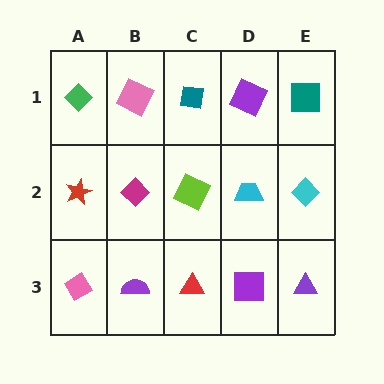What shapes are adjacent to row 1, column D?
A cyan trapezoid (row 2, column D), a teal square (row 1, column C), a teal square (row 1, column E).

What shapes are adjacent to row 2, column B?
A pink square (row 1, column B), a purple semicircle (row 3, column B), a red star (row 2, column A), a lime square (row 2, column C).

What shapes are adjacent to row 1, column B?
A magenta diamond (row 2, column B), a green diamond (row 1, column A), a teal square (row 1, column C).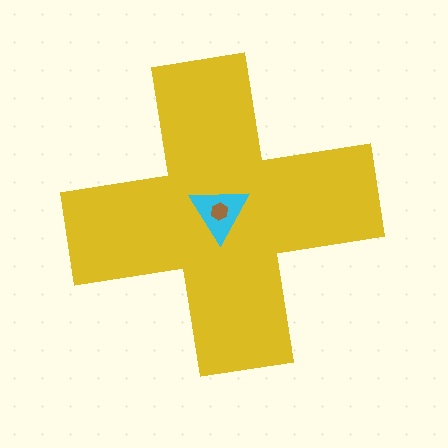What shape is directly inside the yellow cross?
The cyan triangle.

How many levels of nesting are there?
3.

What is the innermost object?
The brown hexagon.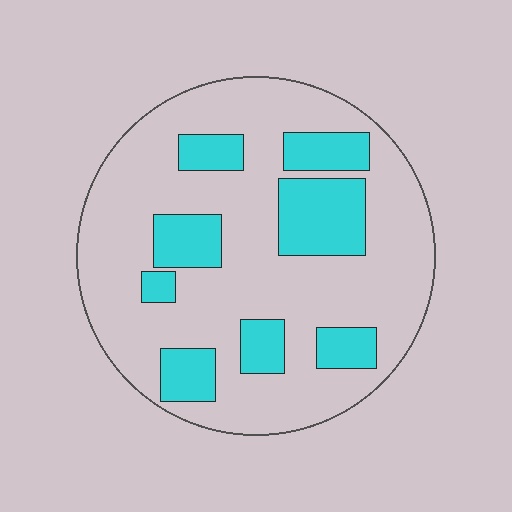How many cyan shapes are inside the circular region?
8.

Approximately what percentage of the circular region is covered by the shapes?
Approximately 25%.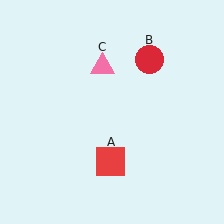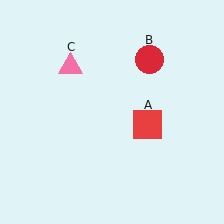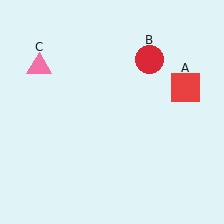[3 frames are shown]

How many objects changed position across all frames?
2 objects changed position: red square (object A), pink triangle (object C).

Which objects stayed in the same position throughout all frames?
Red circle (object B) remained stationary.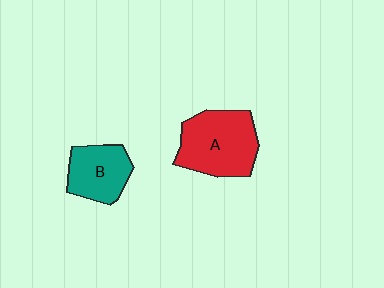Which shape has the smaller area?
Shape B (teal).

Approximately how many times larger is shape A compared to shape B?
Approximately 1.5 times.